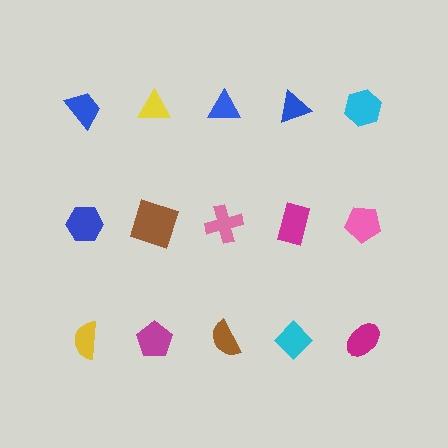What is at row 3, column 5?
A magenta ellipse.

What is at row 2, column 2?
A brown square.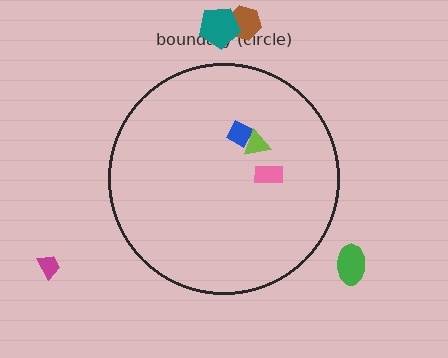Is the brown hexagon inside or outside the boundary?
Outside.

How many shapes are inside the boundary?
3 inside, 4 outside.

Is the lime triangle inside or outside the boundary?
Inside.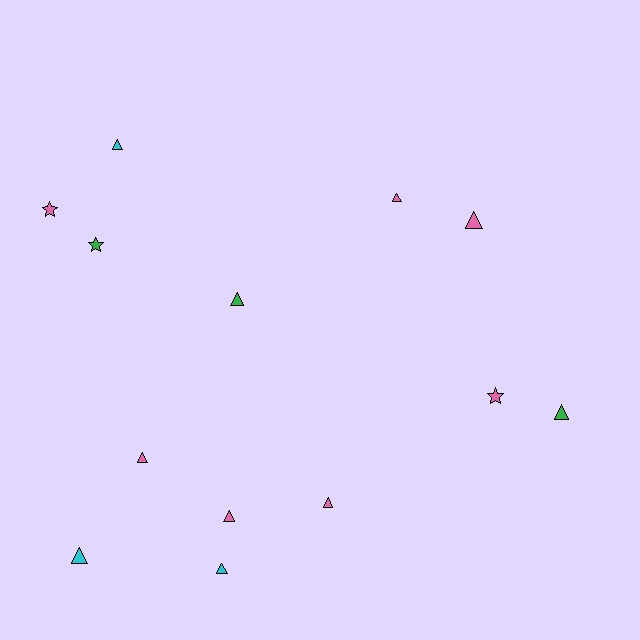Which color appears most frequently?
Pink, with 7 objects.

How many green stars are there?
There is 1 green star.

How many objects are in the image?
There are 13 objects.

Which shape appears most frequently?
Triangle, with 10 objects.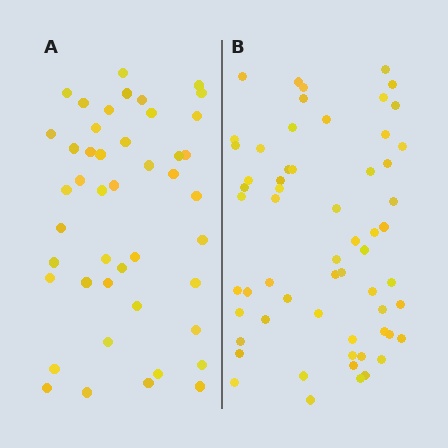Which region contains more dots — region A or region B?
Region B (the right region) has more dots.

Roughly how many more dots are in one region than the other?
Region B has approximately 15 more dots than region A.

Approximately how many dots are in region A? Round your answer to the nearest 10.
About 40 dots. (The exact count is 45, which rounds to 40.)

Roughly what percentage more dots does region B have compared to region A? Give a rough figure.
About 35% more.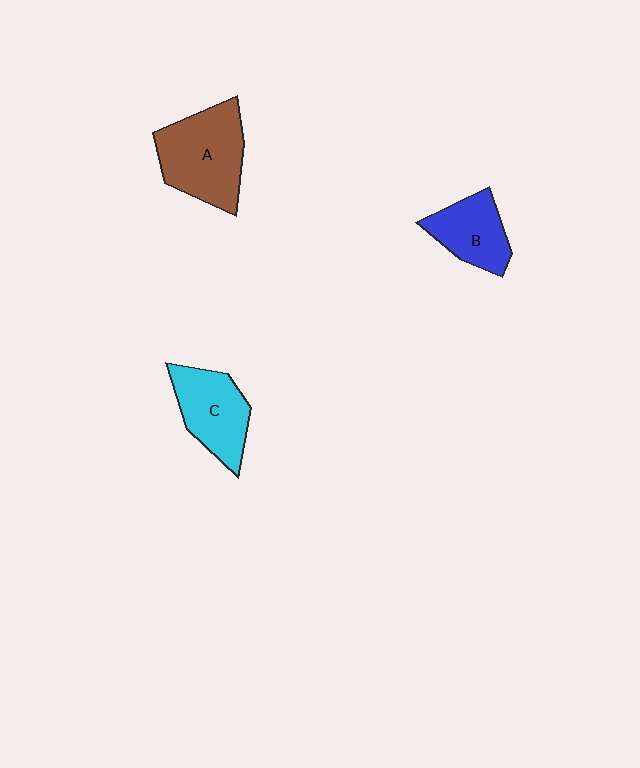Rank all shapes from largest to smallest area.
From largest to smallest: A (brown), C (cyan), B (blue).